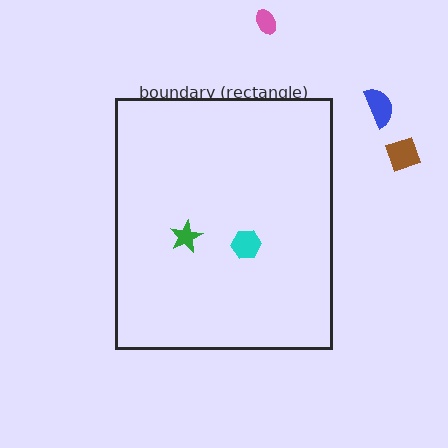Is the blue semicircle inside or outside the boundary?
Outside.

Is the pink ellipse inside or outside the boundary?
Outside.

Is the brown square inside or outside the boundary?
Outside.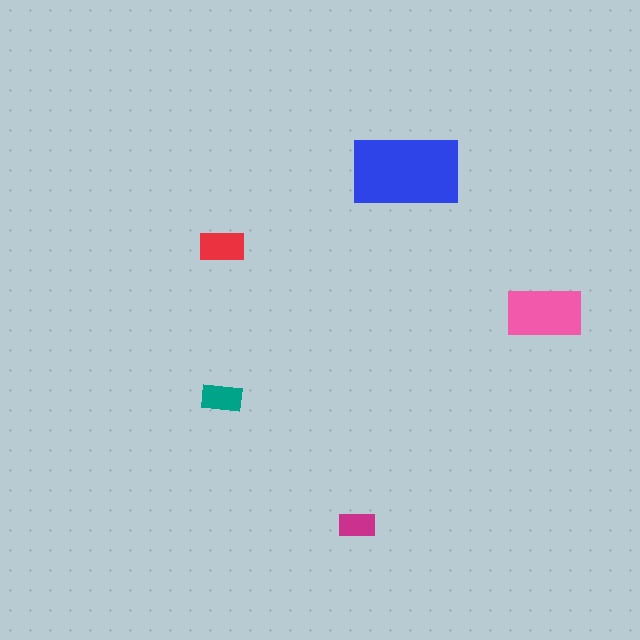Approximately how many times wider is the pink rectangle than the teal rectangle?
About 2 times wider.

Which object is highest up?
The blue rectangle is topmost.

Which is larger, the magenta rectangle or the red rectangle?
The red one.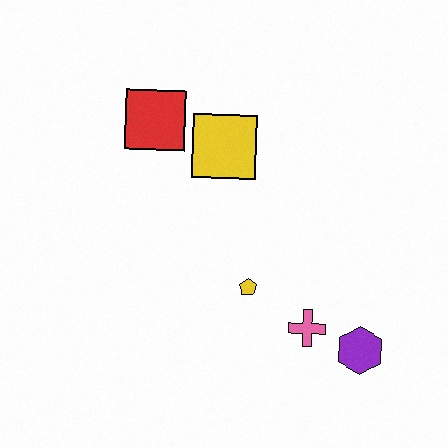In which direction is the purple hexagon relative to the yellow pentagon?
The purple hexagon is to the right of the yellow pentagon.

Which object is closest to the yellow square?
The red square is closest to the yellow square.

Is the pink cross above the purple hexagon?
Yes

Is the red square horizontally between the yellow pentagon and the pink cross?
No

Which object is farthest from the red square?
The purple hexagon is farthest from the red square.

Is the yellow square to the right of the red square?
Yes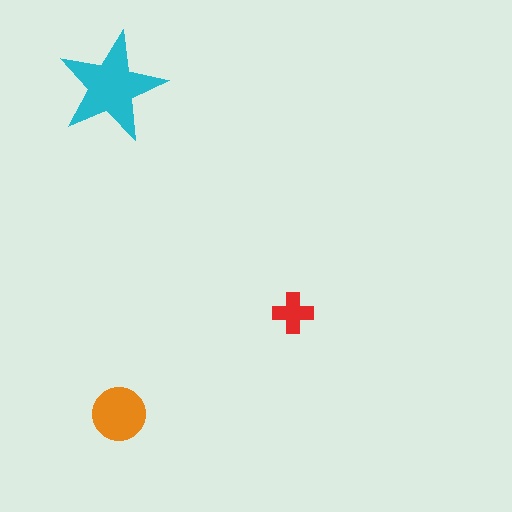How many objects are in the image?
There are 3 objects in the image.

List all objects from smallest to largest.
The red cross, the orange circle, the cyan star.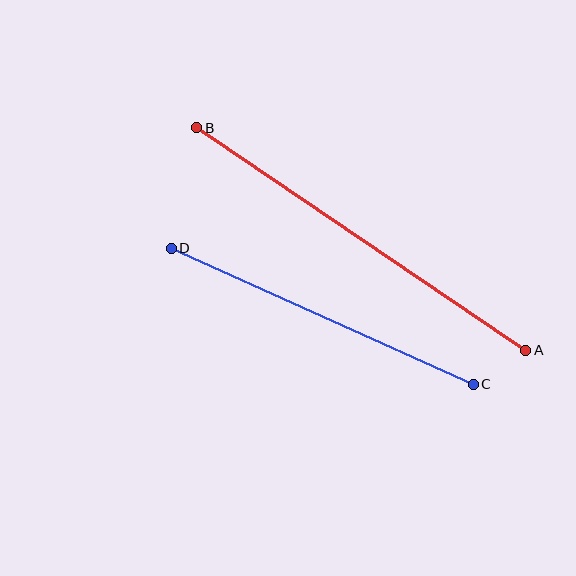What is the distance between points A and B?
The distance is approximately 397 pixels.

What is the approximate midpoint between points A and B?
The midpoint is at approximately (361, 239) pixels.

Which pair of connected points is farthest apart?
Points A and B are farthest apart.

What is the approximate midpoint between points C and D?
The midpoint is at approximately (322, 316) pixels.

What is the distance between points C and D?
The distance is approximately 331 pixels.